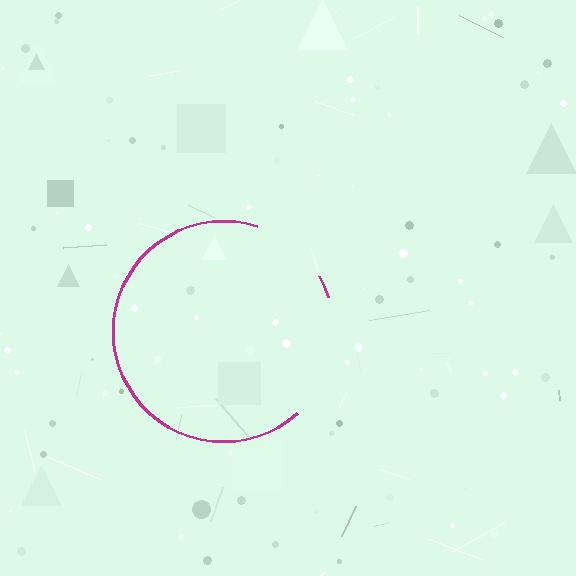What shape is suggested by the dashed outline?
The dashed outline suggests a circle.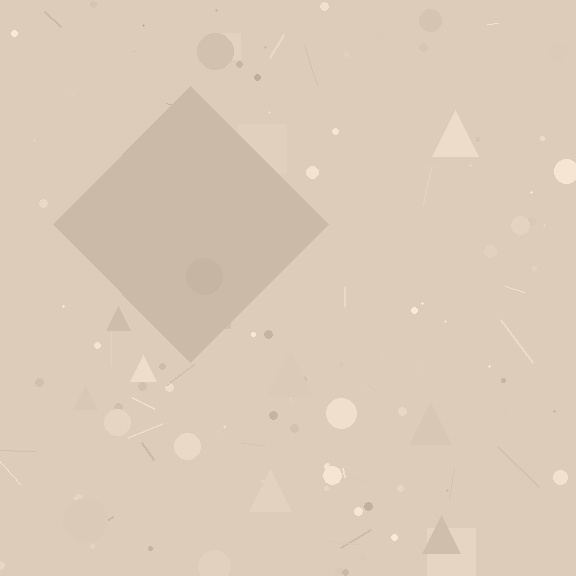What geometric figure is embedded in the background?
A diamond is embedded in the background.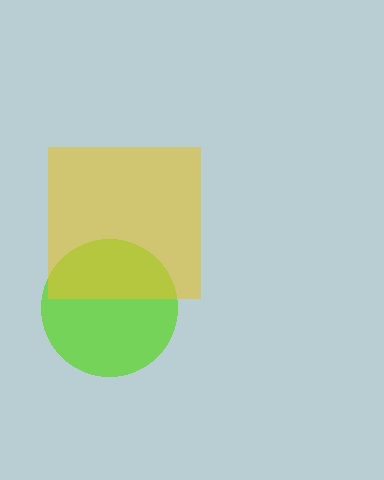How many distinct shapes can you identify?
There are 2 distinct shapes: a lime circle, a yellow square.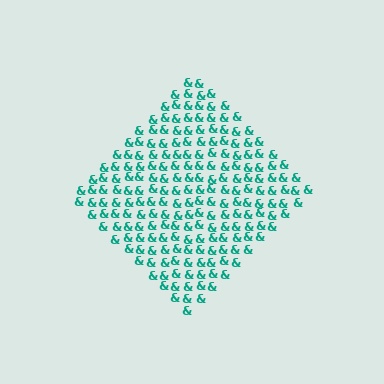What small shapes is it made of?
It is made of small ampersands.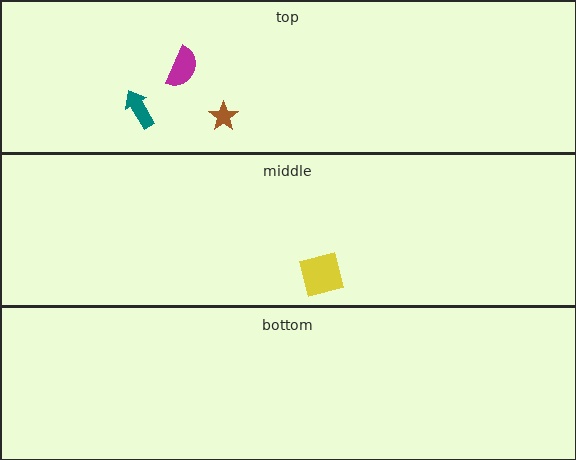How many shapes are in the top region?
3.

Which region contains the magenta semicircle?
The top region.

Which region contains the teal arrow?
The top region.